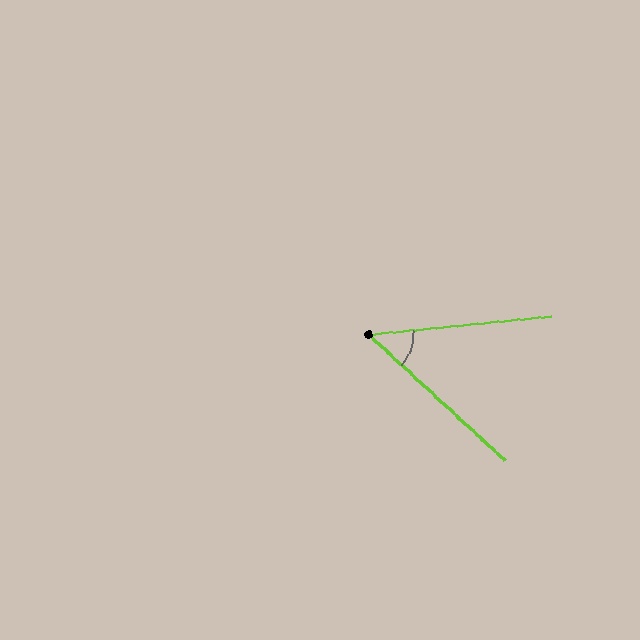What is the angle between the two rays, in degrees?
Approximately 48 degrees.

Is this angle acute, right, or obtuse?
It is acute.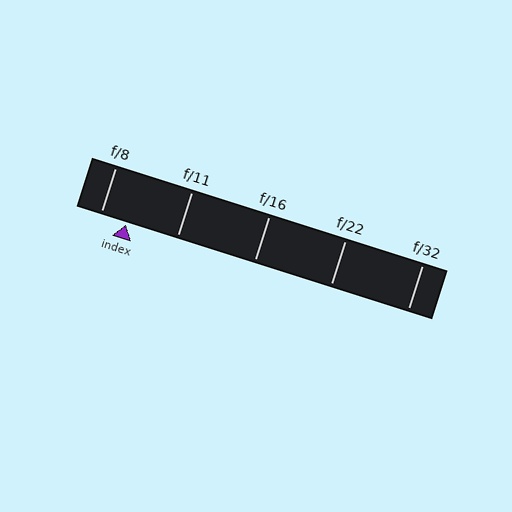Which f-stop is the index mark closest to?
The index mark is closest to f/8.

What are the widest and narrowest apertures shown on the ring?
The widest aperture shown is f/8 and the narrowest is f/32.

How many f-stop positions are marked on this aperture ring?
There are 5 f-stop positions marked.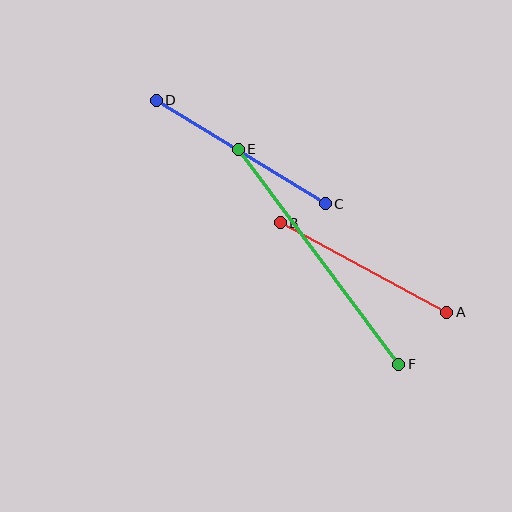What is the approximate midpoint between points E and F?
The midpoint is at approximately (319, 257) pixels.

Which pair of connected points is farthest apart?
Points E and F are farthest apart.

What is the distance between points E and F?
The distance is approximately 269 pixels.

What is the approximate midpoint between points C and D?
The midpoint is at approximately (241, 152) pixels.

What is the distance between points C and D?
The distance is approximately 198 pixels.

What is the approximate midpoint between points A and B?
The midpoint is at approximately (364, 267) pixels.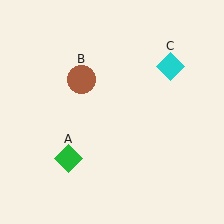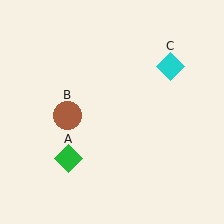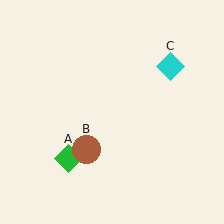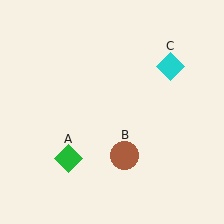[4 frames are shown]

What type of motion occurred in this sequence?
The brown circle (object B) rotated counterclockwise around the center of the scene.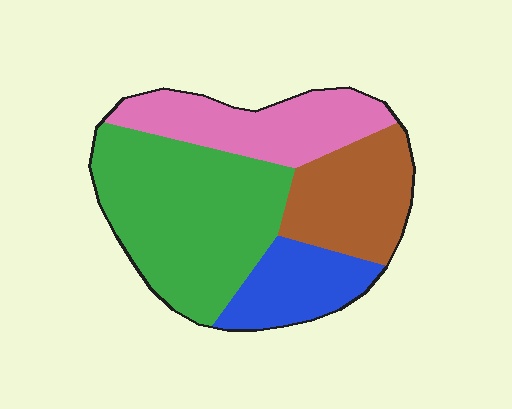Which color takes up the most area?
Green, at roughly 40%.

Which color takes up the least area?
Blue, at roughly 15%.